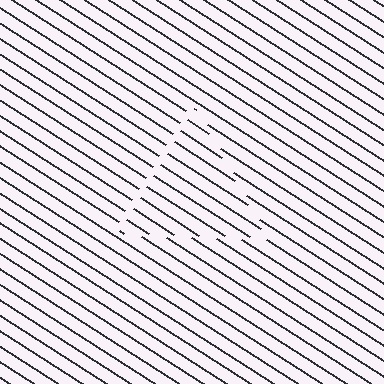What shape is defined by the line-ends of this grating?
An illusory triangle. The interior of the shape contains the same grating, shifted by half a period — the contour is defined by the phase discontinuity where line-ends from the inner and outer gratings abut.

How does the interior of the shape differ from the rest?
The interior of the shape contains the same grating, shifted by half a period — the contour is defined by the phase discontinuity where line-ends from the inner and outer gratings abut.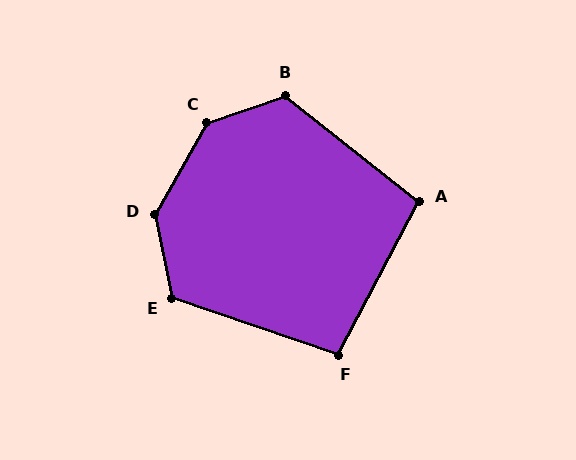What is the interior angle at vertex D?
Approximately 138 degrees (obtuse).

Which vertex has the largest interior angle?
C, at approximately 139 degrees.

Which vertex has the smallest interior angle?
F, at approximately 99 degrees.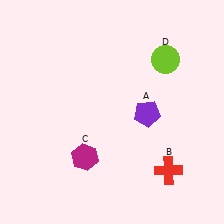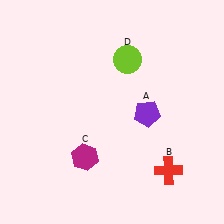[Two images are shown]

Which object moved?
The lime circle (D) moved left.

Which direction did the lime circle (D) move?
The lime circle (D) moved left.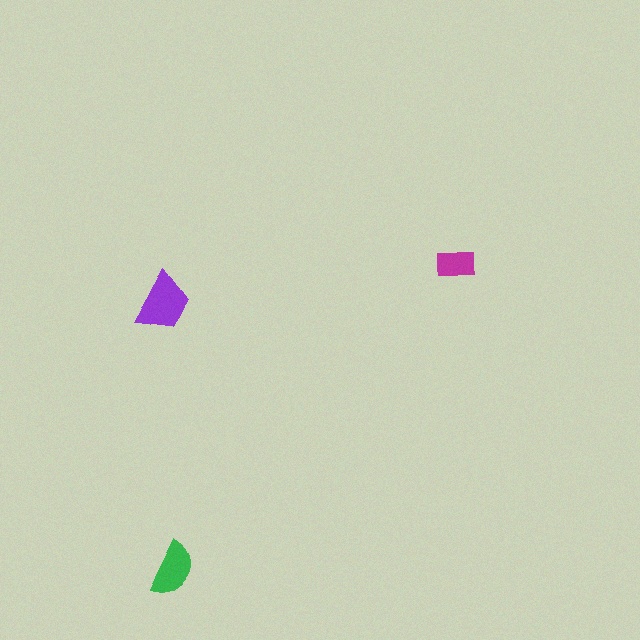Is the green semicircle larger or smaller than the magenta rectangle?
Larger.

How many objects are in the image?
There are 3 objects in the image.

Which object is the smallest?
The magenta rectangle.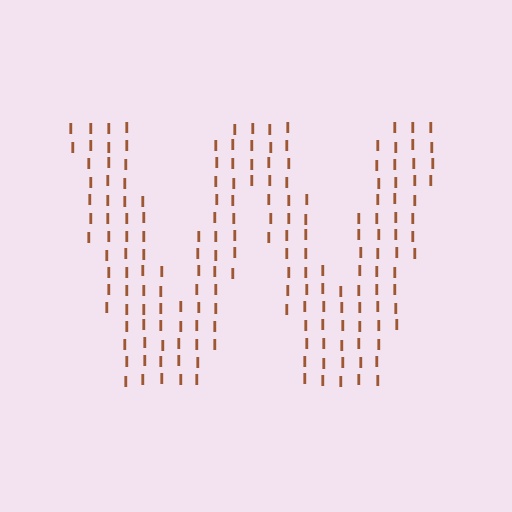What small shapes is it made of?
It is made of small letter I's.